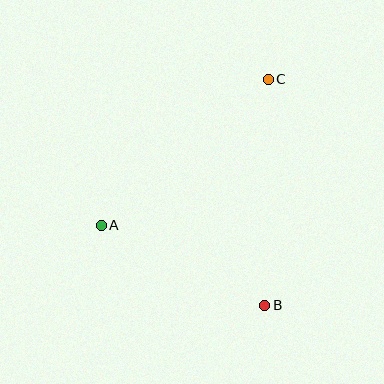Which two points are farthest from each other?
Points B and C are farthest from each other.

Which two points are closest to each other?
Points A and B are closest to each other.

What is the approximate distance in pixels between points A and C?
The distance between A and C is approximately 222 pixels.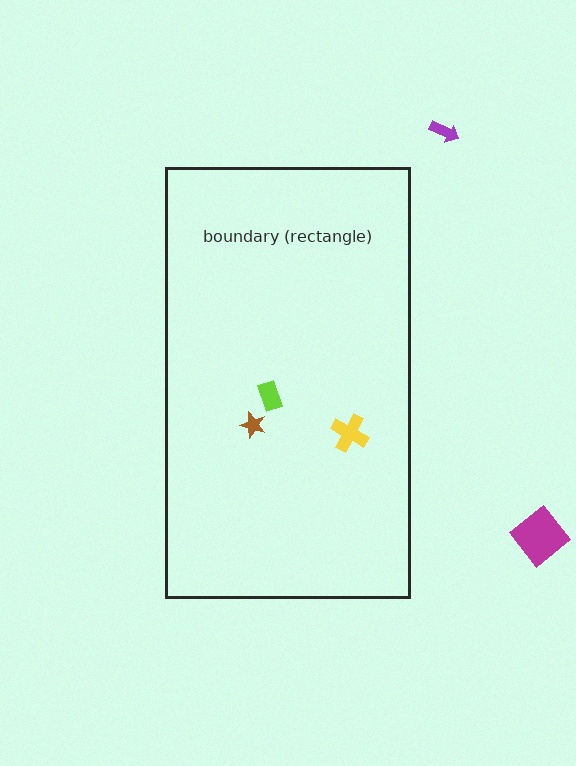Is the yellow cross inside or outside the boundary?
Inside.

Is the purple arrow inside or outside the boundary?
Outside.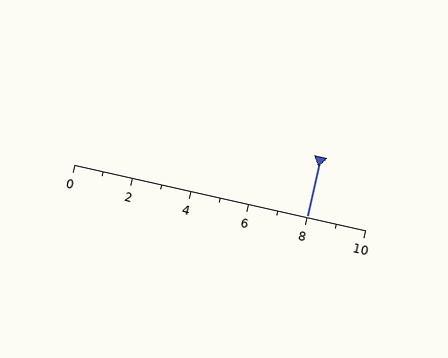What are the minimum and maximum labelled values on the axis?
The axis runs from 0 to 10.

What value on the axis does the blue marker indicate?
The marker indicates approximately 8.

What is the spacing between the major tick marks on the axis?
The major ticks are spaced 2 apart.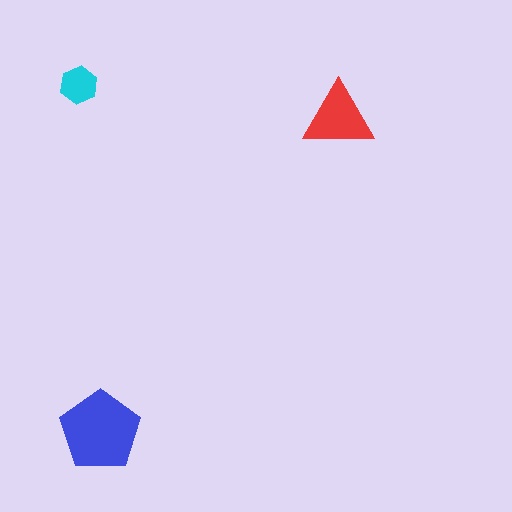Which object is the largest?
The blue pentagon.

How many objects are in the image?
There are 3 objects in the image.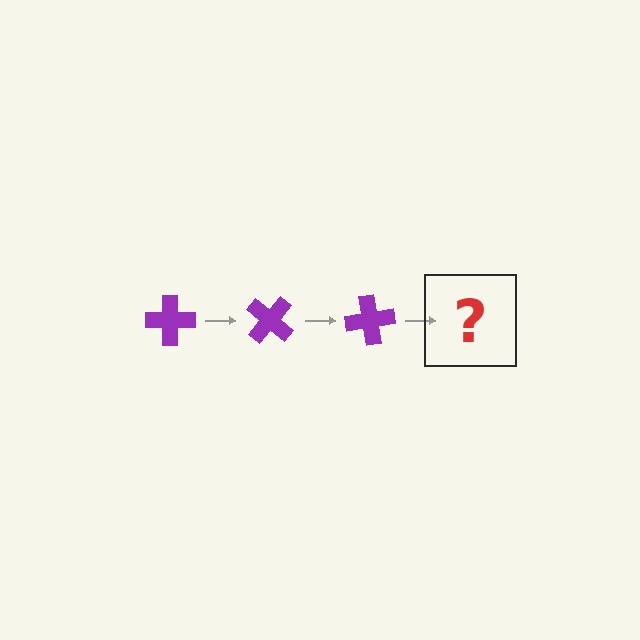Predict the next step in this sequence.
The next step is a purple cross rotated 120 degrees.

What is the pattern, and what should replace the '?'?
The pattern is that the cross rotates 40 degrees each step. The '?' should be a purple cross rotated 120 degrees.